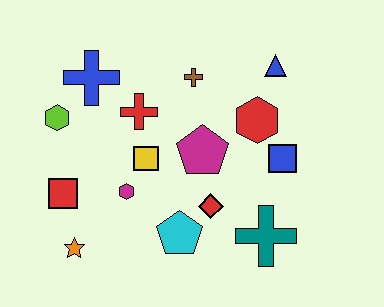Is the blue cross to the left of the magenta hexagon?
Yes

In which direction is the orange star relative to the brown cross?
The orange star is below the brown cross.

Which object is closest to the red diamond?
The cyan pentagon is closest to the red diamond.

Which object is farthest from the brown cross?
The orange star is farthest from the brown cross.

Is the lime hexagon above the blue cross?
No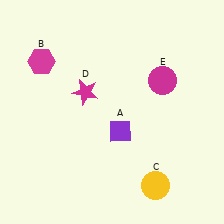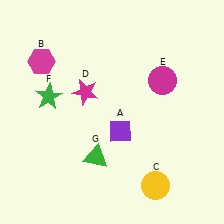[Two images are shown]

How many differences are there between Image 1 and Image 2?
There are 2 differences between the two images.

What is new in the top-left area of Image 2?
A green star (F) was added in the top-left area of Image 2.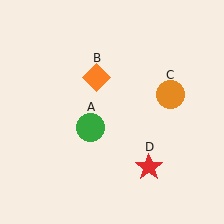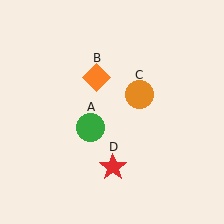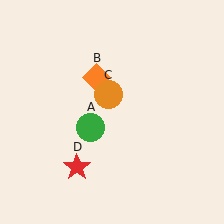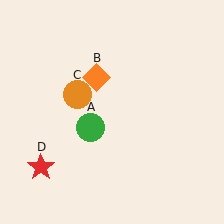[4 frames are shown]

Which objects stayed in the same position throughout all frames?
Green circle (object A) and orange diamond (object B) remained stationary.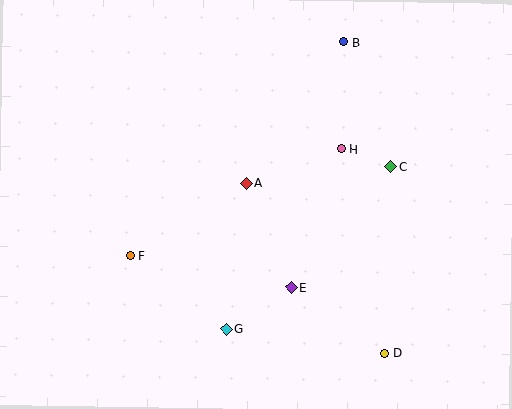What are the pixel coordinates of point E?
Point E is at (291, 287).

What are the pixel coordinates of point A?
Point A is at (247, 183).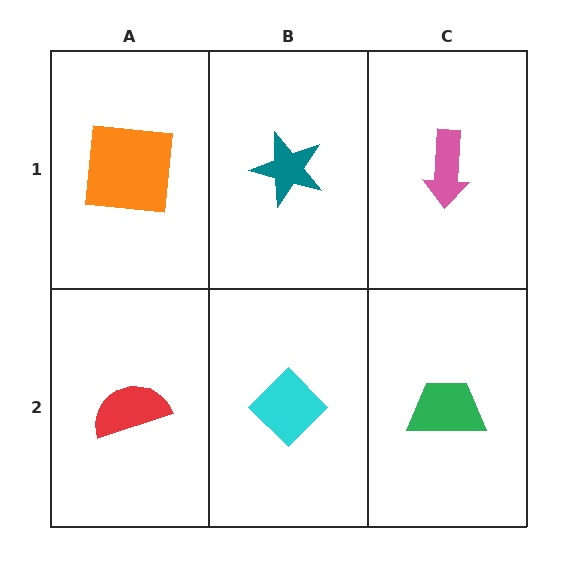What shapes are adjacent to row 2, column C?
A pink arrow (row 1, column C), a cyan diamond (row 2, column B).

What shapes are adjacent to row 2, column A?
An orange square (row 1, column A), a cyan diamond (row 2, column B).